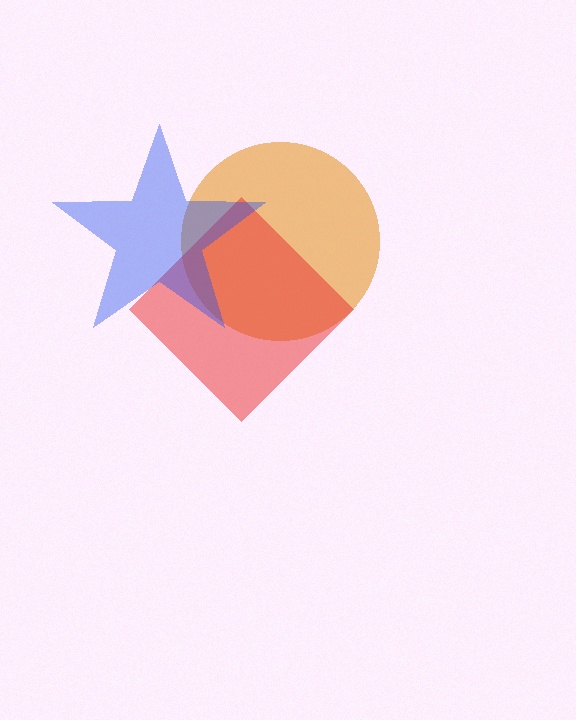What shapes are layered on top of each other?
The layered shapes are: an orange circle, a red diamond, a blue star.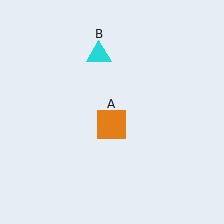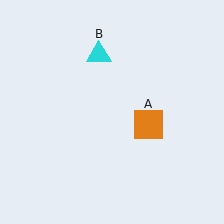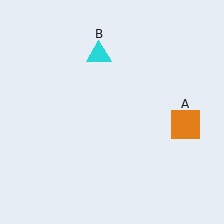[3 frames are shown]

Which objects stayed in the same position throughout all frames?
Cyan triangle (object B) remained stationary.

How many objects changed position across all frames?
1 object changed position: orange square (object A).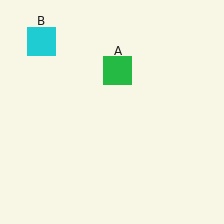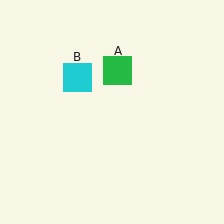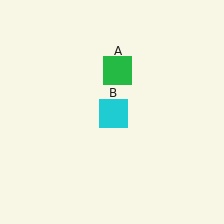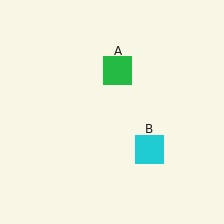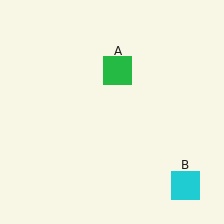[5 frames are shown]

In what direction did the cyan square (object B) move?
The cyan square (object B) moved down and to the right.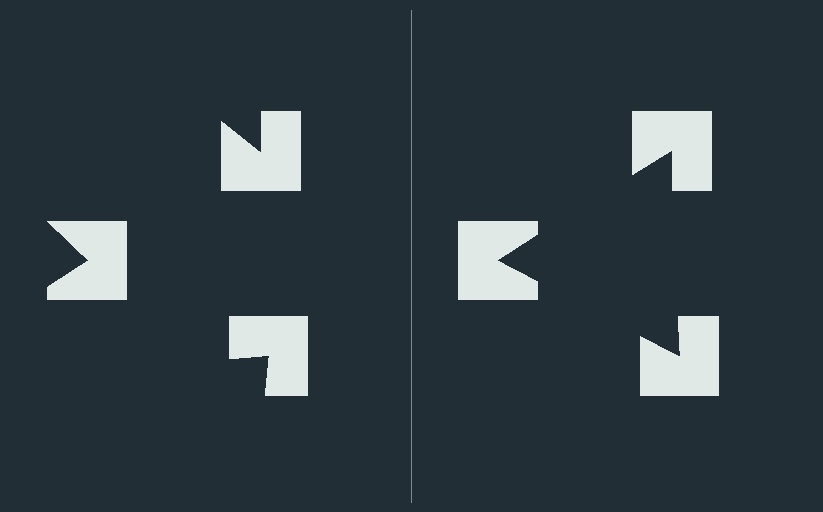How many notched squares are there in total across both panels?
6 — 3 on each side.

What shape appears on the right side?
An illusory triangle.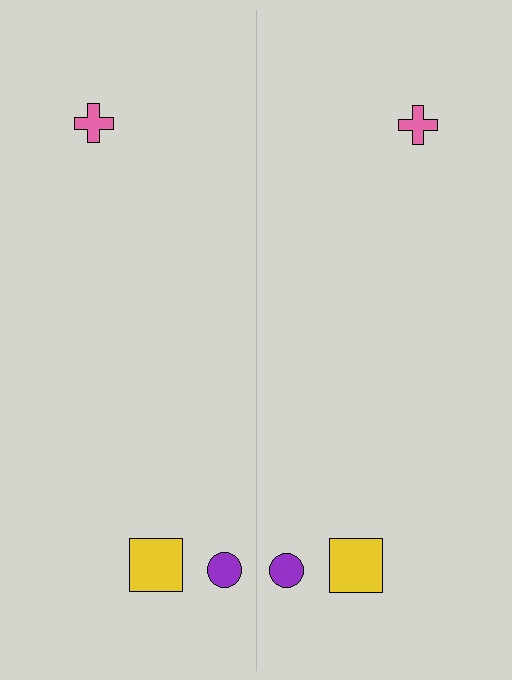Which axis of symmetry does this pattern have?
The pattern has a vertical axis of symmetry running through the center of the image.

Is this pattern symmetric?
Yes, this pattern has bilateral (reflection) symmetry.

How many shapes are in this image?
There are 6 shapes in this image.